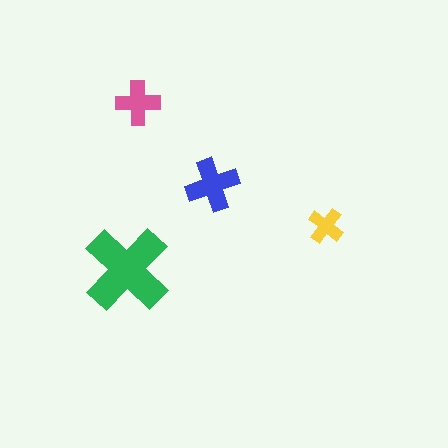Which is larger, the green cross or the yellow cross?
The green one.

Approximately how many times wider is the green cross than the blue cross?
About 1.5 times wider.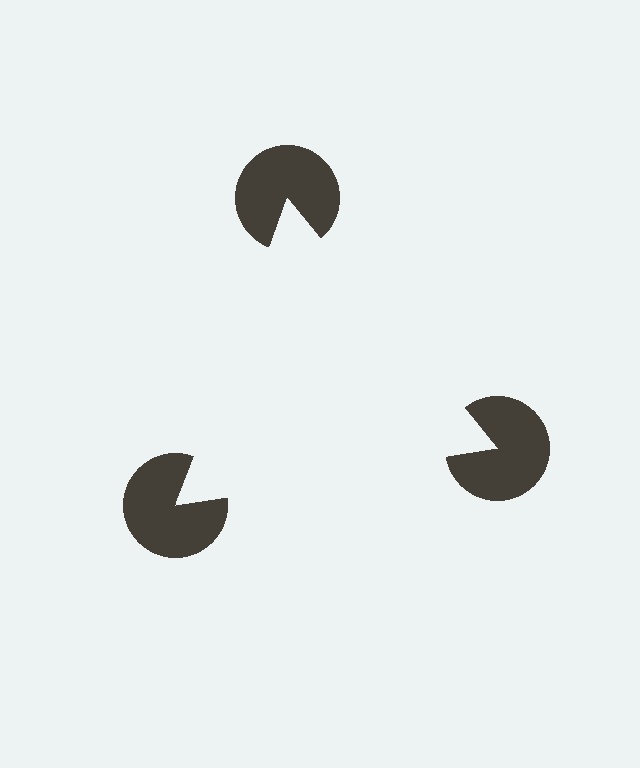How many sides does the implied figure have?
3 sides.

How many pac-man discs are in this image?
There are 3 — one at each vertex of the illusory triangle.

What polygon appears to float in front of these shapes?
An illusory triangle — its edges are inferred from the aligned wedge cuts in the pac-man discs, not physically drawn.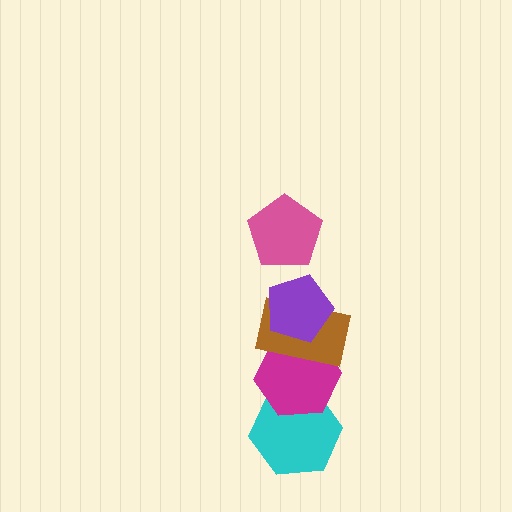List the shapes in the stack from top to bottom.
From top to bottom: the pink pentagon, the purple pentagon, the brown rectangle, the magenta hexagon, the cyan hexagon.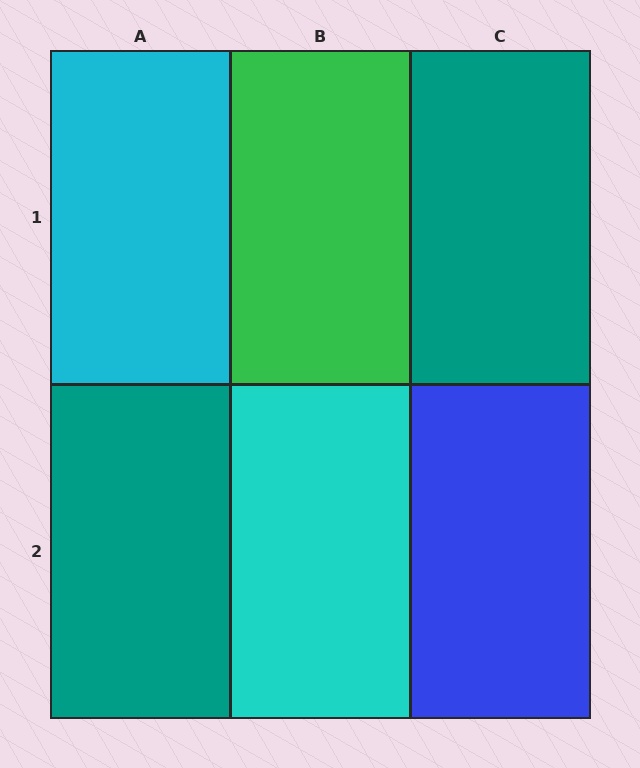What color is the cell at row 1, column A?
Cyan.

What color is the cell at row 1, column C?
Teal.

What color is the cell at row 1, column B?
Green.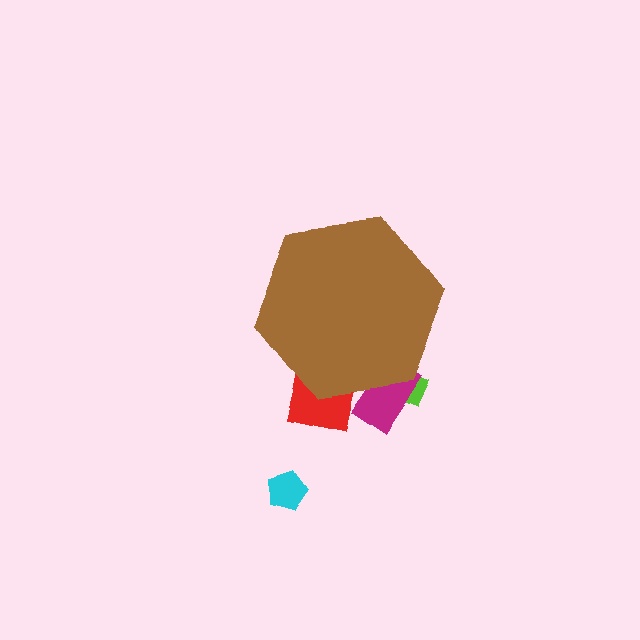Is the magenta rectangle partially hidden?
Yes, the magenta rectangle is partially hidden behind the brown hexagon.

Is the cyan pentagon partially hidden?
No, the cyan pentagon is fully visible.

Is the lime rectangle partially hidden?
Yes, the lime rectangle is partially hidden behind the brown hexagon.